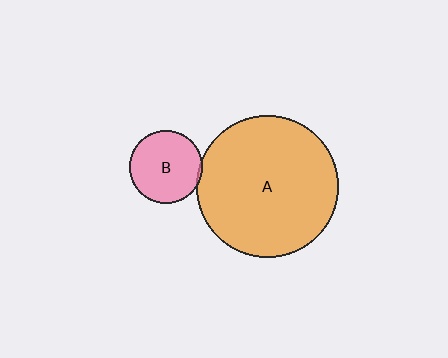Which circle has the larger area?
Circle A (orange).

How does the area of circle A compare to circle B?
Approximately 3.8 times.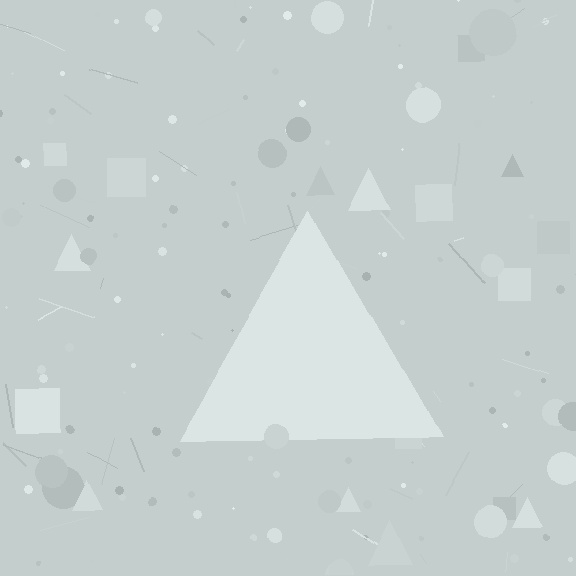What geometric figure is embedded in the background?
A triangle is embedded in the background.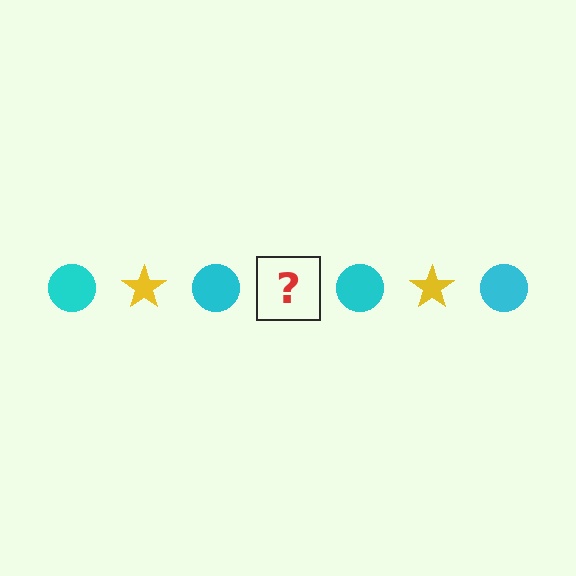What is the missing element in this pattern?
The missing element is a yellow star.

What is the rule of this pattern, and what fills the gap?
The rule is that the pattern alternates between cyan circle and yellow star. The gap should be filled with a yellow star.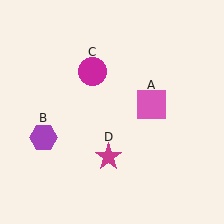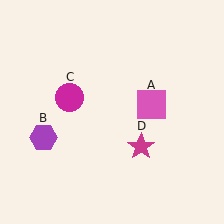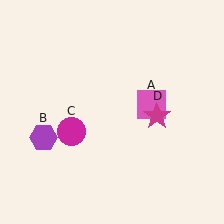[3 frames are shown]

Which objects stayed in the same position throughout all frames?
Pink square (object A) and purple hexagon (object B) remained stationary.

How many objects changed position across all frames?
2 objects changed position: magenta circle (object C), magenta star (object D).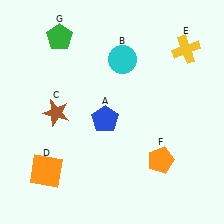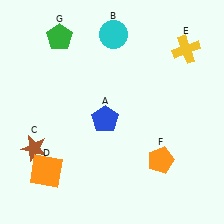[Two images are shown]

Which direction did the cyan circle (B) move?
The cyan circle (B) moved up.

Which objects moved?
The objects that moved are: the cyan circle (B), the brown star (C).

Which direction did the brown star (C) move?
The brown star (C) moved down.